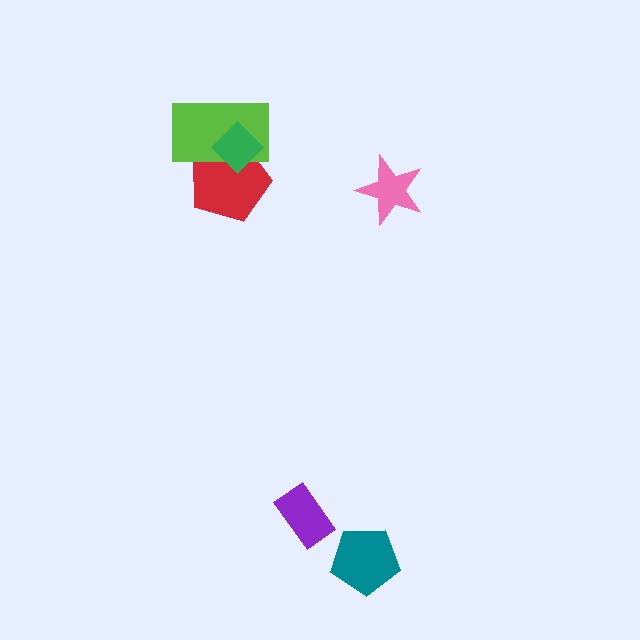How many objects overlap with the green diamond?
2 objects overlap with the green diamond.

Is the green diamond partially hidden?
No, no other shape covers it.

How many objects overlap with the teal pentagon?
0 objects overlap with the teal pentagon.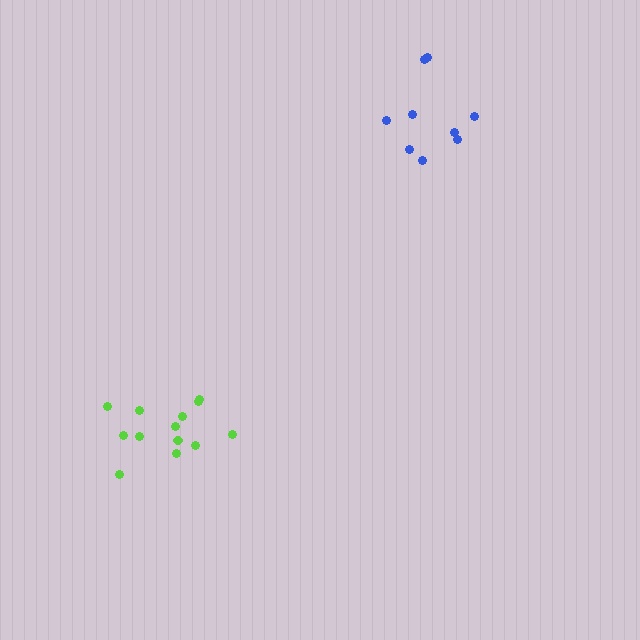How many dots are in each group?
Group 1: 9 dots, Group 2: 13 dots (22 total).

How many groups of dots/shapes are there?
There are 2 groups.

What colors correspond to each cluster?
The clusters are colored: blue, lime.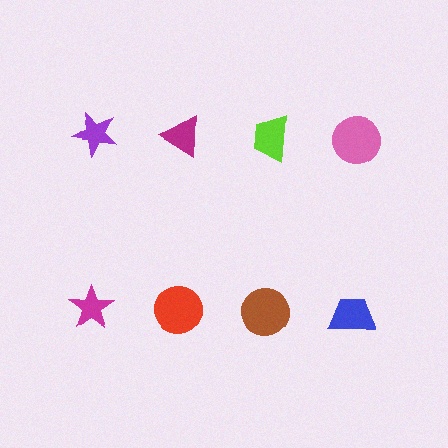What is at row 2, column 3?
A brown circle.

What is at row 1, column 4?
A pink circle.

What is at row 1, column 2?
A magenta triangle.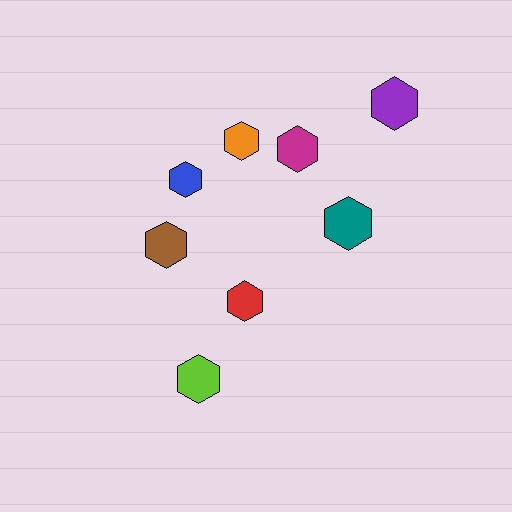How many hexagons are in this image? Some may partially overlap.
There are 8 hexagons.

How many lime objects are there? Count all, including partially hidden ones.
There is 1 lime object.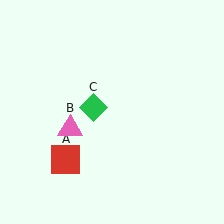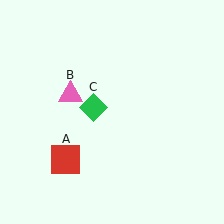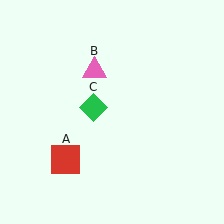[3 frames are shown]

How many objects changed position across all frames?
1 object changed position: pink triangle (object B).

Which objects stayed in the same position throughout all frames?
Red square (object A) and green diamond (object C) remained stationary.